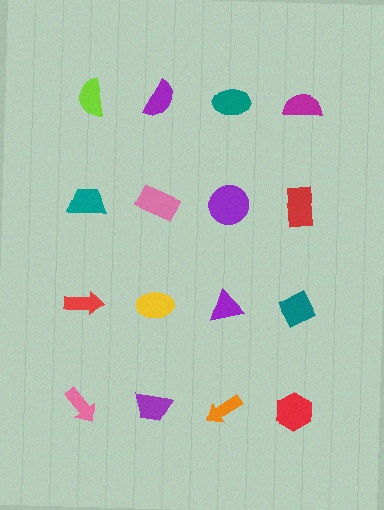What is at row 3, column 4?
A teal diamond.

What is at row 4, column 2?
A purple trapezoid.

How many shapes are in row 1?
4 shapes.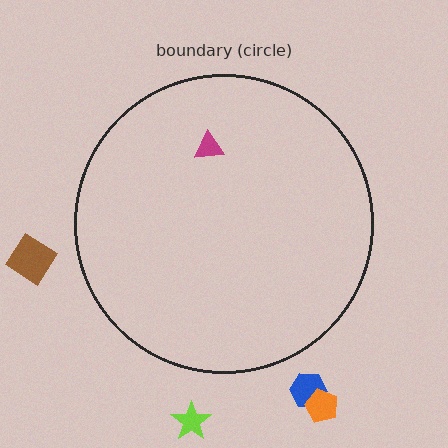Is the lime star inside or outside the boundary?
Outside.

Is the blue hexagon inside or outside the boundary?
Outside.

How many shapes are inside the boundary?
1 inside, 4 outside.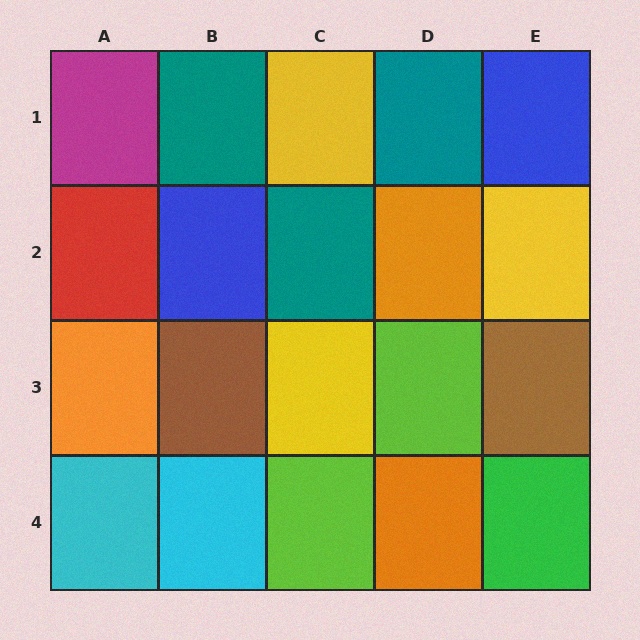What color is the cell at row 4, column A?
Cyan.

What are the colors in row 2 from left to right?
Red, blue, teal, orange, yellow.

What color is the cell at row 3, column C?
Yellow.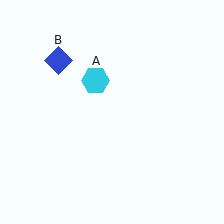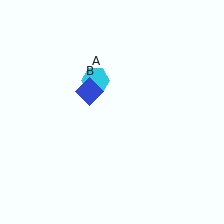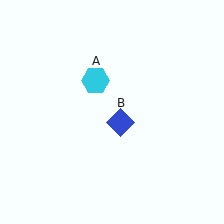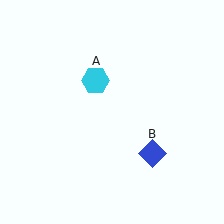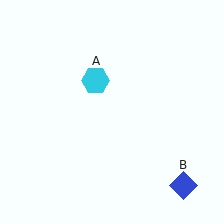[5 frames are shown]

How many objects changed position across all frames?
1 object changed position: blue diamond (object B).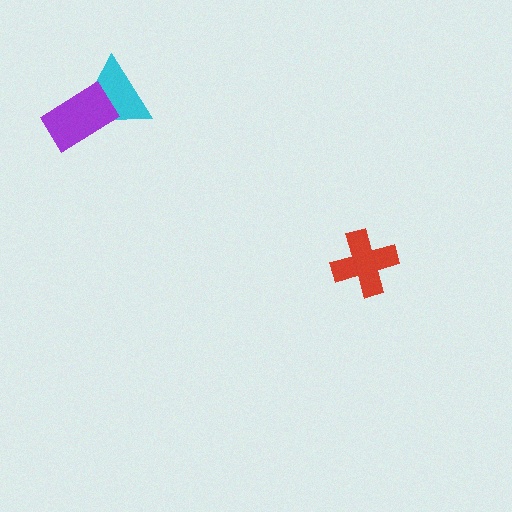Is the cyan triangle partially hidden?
Yes, it is partially covered by another shape.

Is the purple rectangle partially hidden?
No, no other shape covers it.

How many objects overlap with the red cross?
0 objects overlap with the red cross.